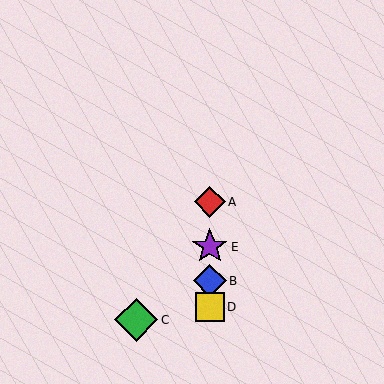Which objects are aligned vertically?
Objects A, B, D, E are aligned vertically.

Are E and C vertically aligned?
No, E is at x≈210 and C is at x≈136.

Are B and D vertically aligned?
Yes, both are at x≈210.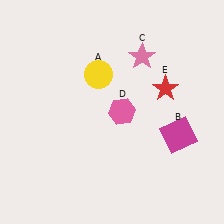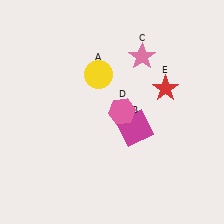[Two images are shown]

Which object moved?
The magenta square (B) moved left.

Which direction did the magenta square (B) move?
The magenta square (B) moved left.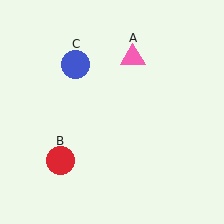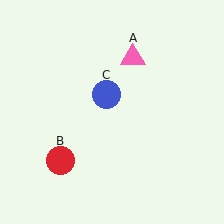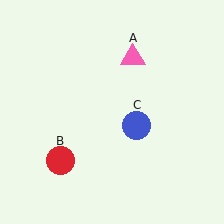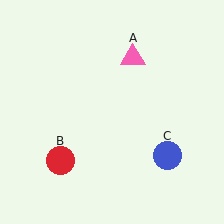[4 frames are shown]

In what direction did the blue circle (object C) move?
The blue circle (object C) moved down and to the right.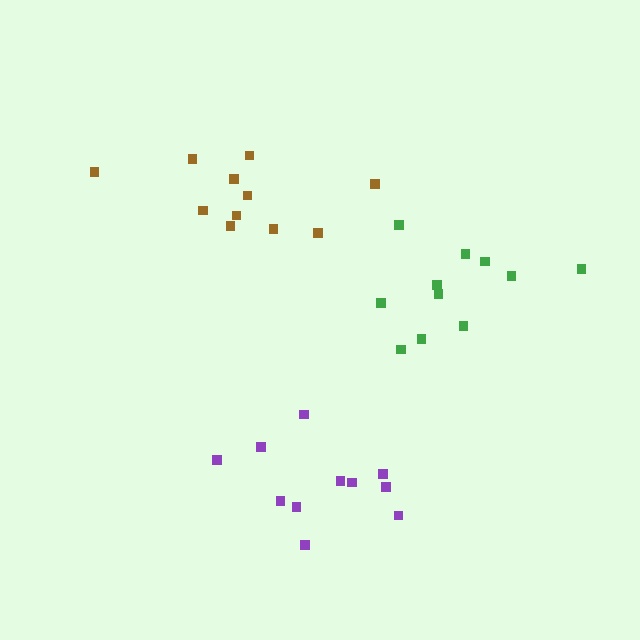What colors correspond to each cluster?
The clusters are colored: green, brown, purple.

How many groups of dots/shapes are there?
There are 3 groups.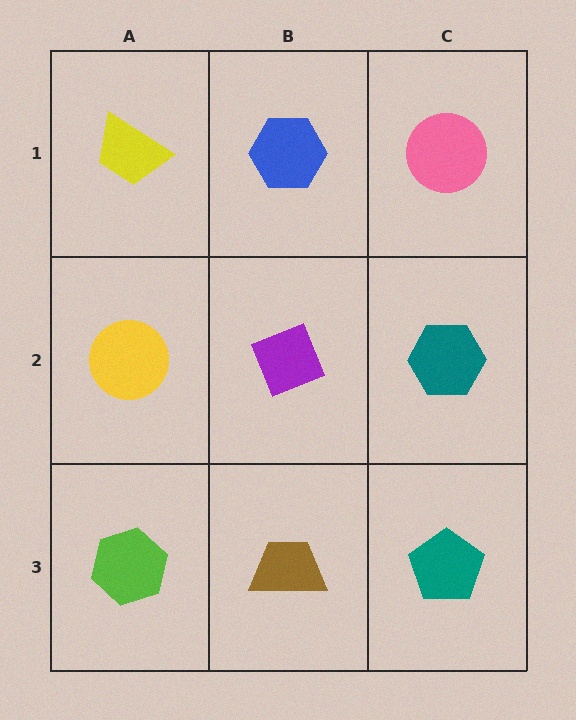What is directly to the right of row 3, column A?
A brown trapezoid.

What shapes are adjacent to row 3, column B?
A purple diamond (row 2, column B), a lime hexagon (row 3, column A), a teal pentagon (row 3, column C).